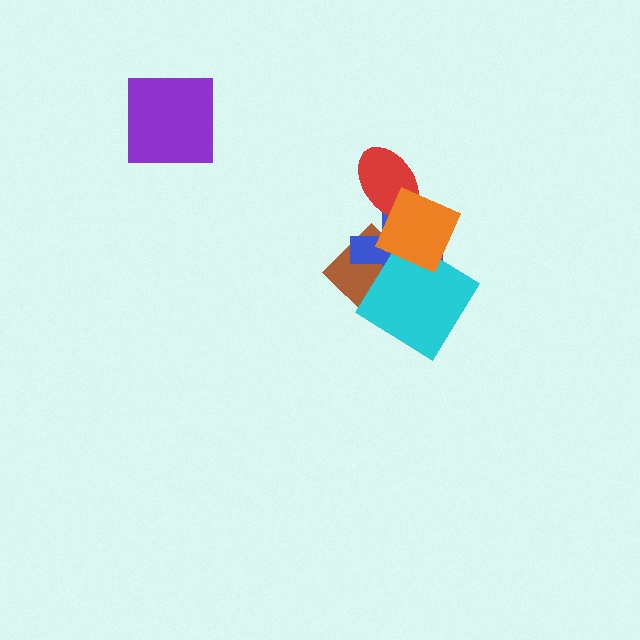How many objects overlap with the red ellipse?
2 objects overlap with the red ellipse.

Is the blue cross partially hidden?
Yes, it is partially covered by another shape.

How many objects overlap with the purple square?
0 objects overlap with the purple square.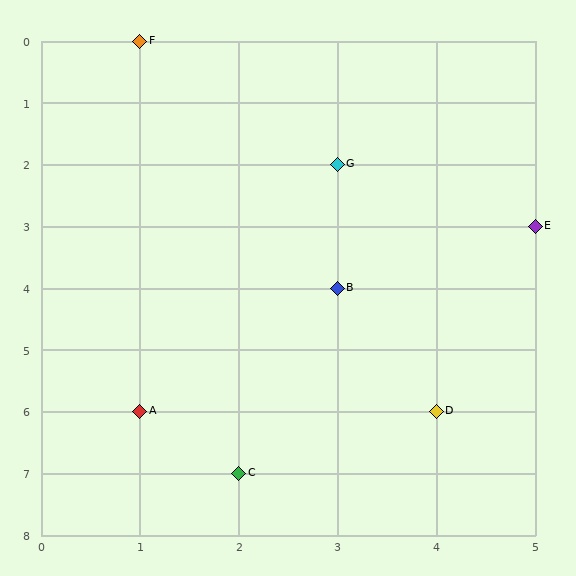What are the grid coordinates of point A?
Point A is at grid coordinates (1, 6).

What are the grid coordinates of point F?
Point F is at grid coordinates (1, 0).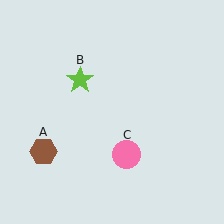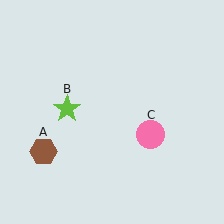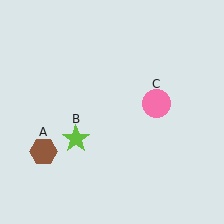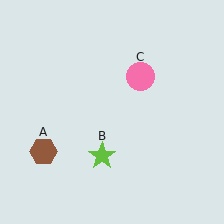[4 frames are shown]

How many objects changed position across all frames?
2 objects changed position: lime star (object B), pink circle (object C).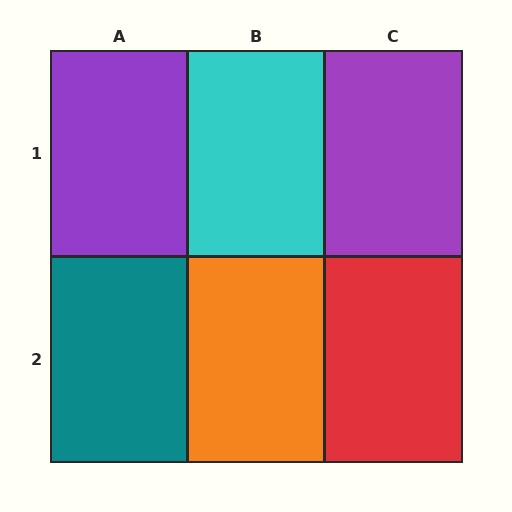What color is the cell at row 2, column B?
Orange.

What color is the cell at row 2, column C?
Red.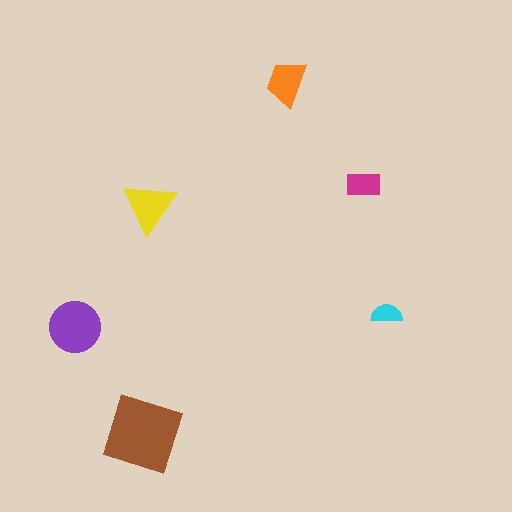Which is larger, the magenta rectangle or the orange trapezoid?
The orange trapezoid.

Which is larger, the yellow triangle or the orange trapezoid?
The yellow triangle.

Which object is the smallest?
The cyan semicircle.